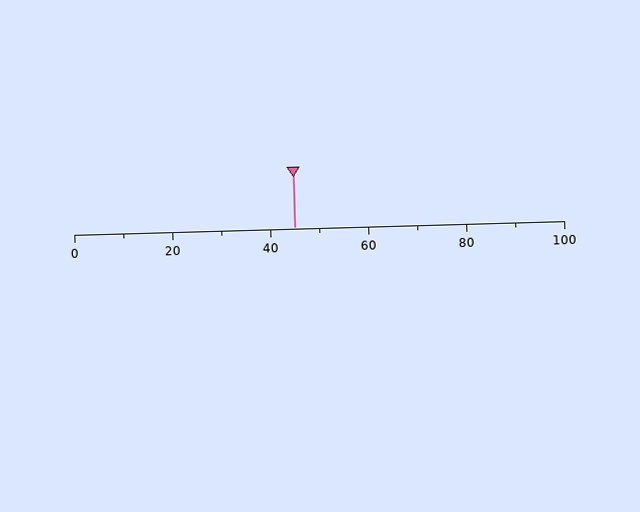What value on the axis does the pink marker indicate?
The marker indicates approximately 45.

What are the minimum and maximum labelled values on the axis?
The axis runs from 0 to 100.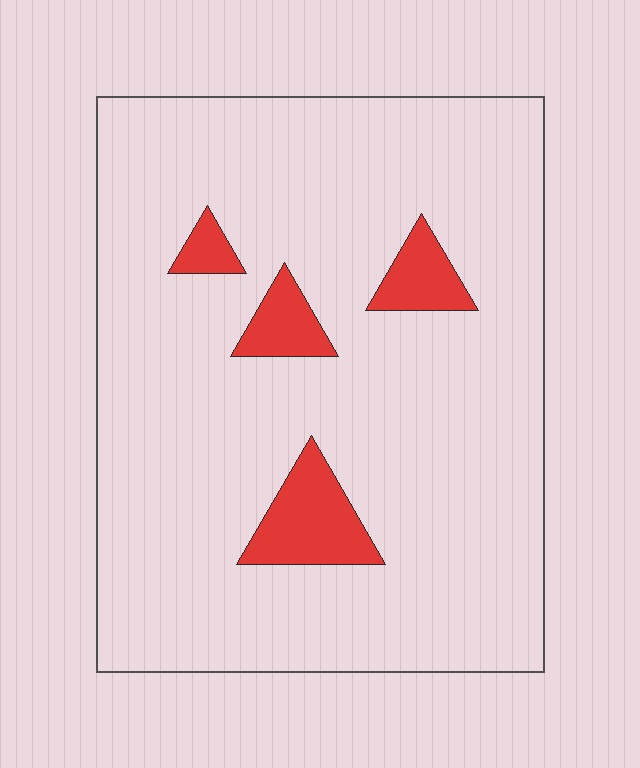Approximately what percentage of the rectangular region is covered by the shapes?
Approximately 10%.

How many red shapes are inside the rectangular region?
4.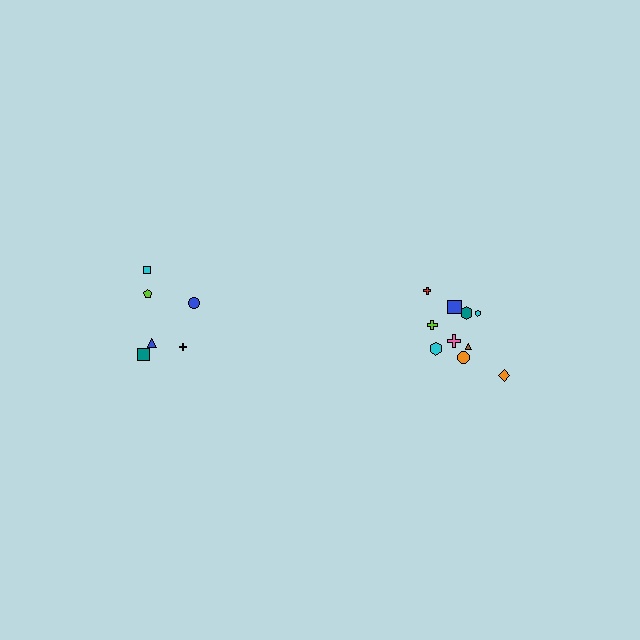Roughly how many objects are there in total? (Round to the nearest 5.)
Roughly 15 objects in total.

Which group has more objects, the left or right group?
The right group.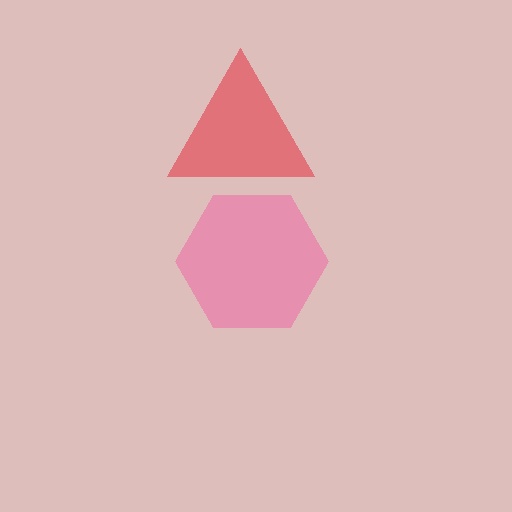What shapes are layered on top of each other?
The layered shapes are: a pink hexagon, a red triangle.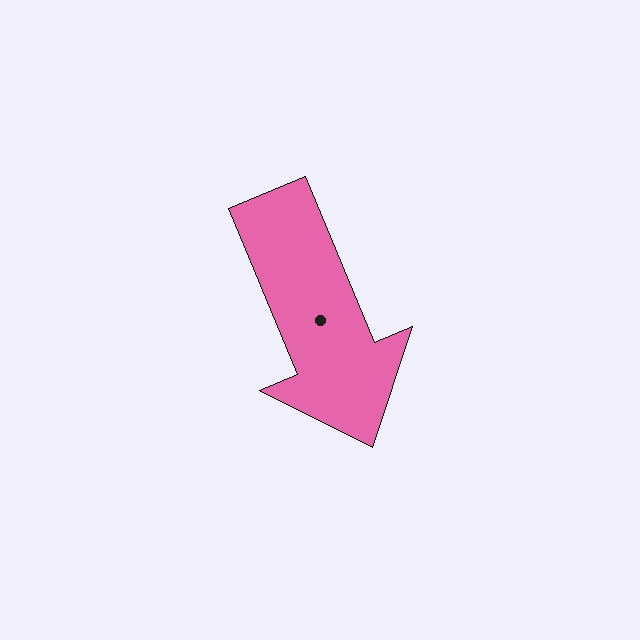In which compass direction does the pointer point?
Southeast.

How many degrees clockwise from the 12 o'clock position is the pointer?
Approximately 157 degrees.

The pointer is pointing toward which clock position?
Roughly 5 o'clock.